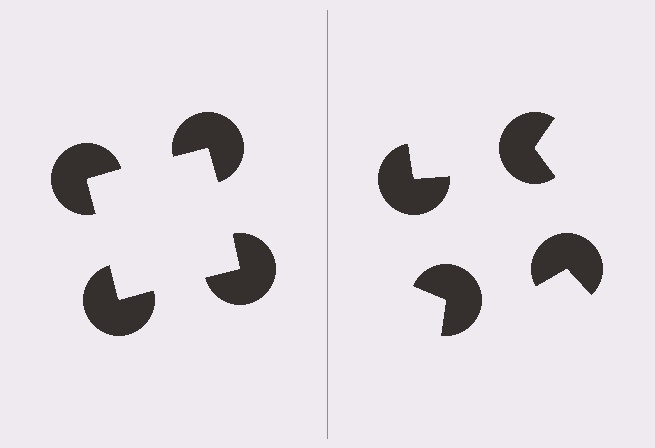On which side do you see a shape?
An illusory square appears on the left side. On the right side the wedge cuts are rotated, so no coherent shape forms.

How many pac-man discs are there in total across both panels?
8 — 4 on each side.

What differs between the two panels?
The pac-man discs are positioned identically on both sides; only the wedge orientations differ. On the left they align to a square; on the right they are misaligned.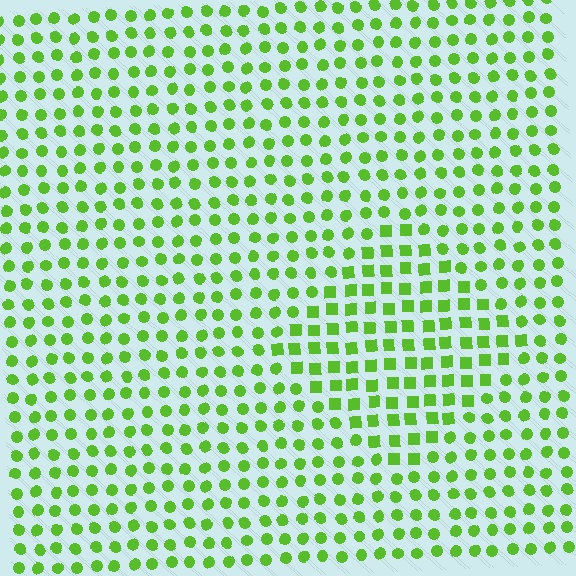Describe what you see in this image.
The image is filled with small lime elements arranged in a uniform grid. A diamond-shaped region contains squares, while the surrounding area contains circles. The boundary is defined purely by the change in element shape.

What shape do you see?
I see a diamond.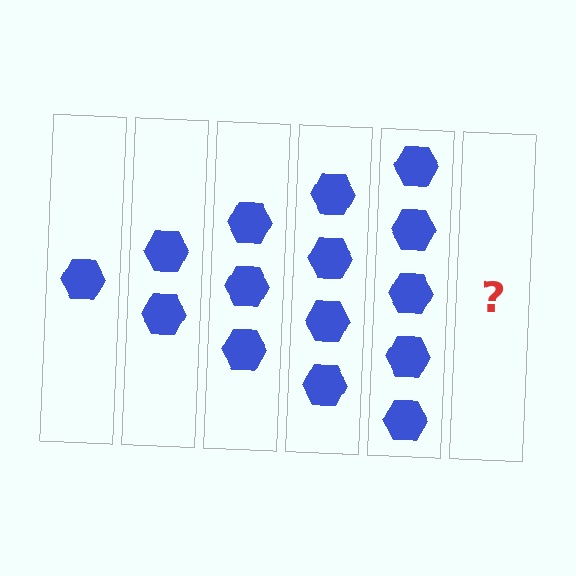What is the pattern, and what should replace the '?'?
The pattern is that each step adds one more hexagon. The '?' should be 6 hexagons.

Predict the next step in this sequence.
The next step is 6 hexagons.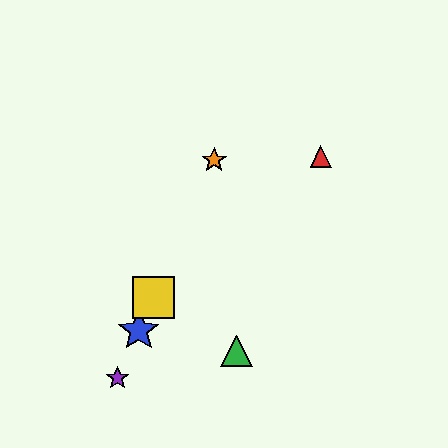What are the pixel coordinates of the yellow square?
The yellow square is at (153, 297).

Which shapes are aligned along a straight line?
The blue star, the yellow square, the purple star, the orange star are aligned along a straight line.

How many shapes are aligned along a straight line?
4 shapes (the blue star, the yellow square, the purple star, the orange star) are aligned along a straight line.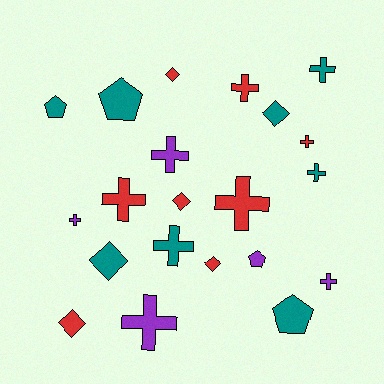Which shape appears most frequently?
Cross, with 11 objects.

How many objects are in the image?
There are 21 objects.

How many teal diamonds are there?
There are 2 teal diamonds.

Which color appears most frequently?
Teal, with 8 objects.